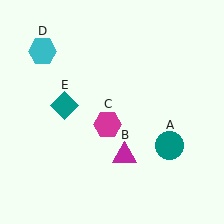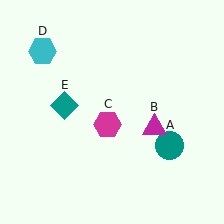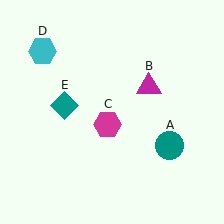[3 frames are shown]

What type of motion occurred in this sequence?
The magenta triangle (object B) rotated counterclockwise around the center of the scene.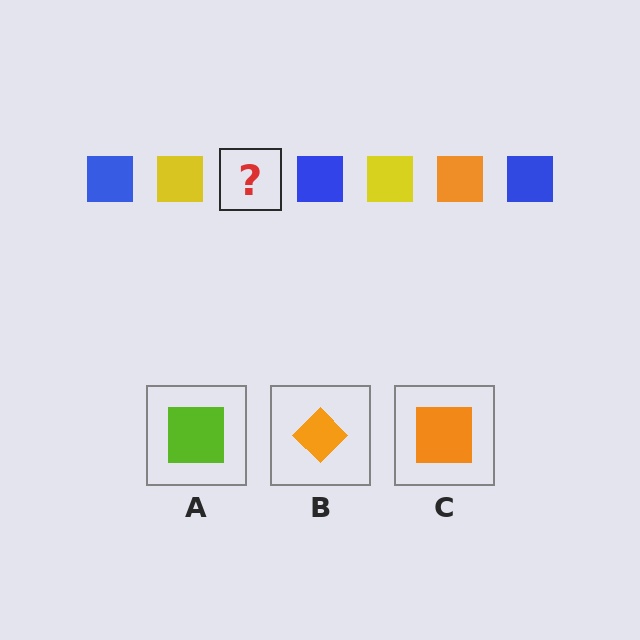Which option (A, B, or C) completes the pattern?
C.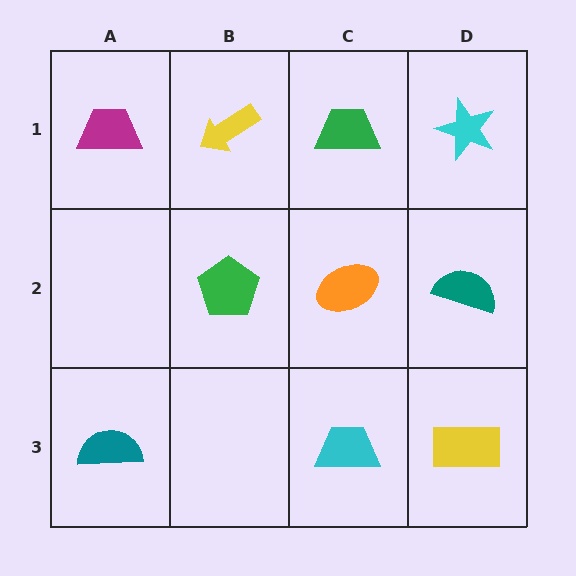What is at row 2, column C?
An orange ellipse.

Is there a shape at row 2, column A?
No, that cell is empty.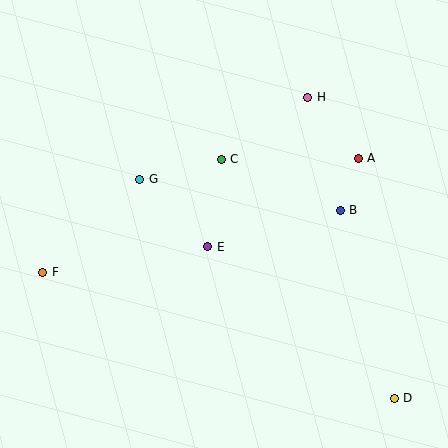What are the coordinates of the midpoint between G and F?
The midpoint between G and F is at (91, 226).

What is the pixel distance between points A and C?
The distance between A and C is 137 pixels.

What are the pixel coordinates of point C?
Point C is at (221, 159).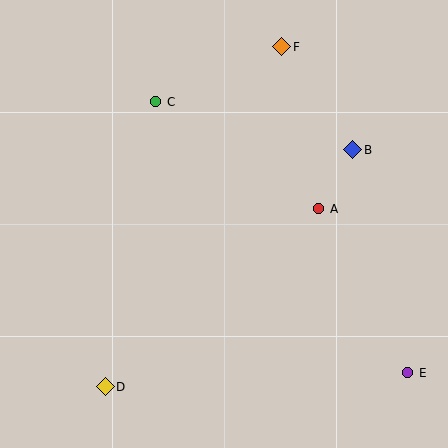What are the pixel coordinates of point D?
Point D is at (105, 387).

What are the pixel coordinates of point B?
Point B is at (353, 150).